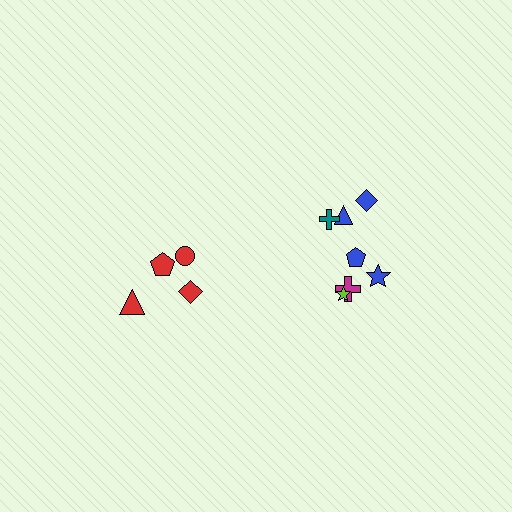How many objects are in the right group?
There are 7 objects.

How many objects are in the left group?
There are 4 objects.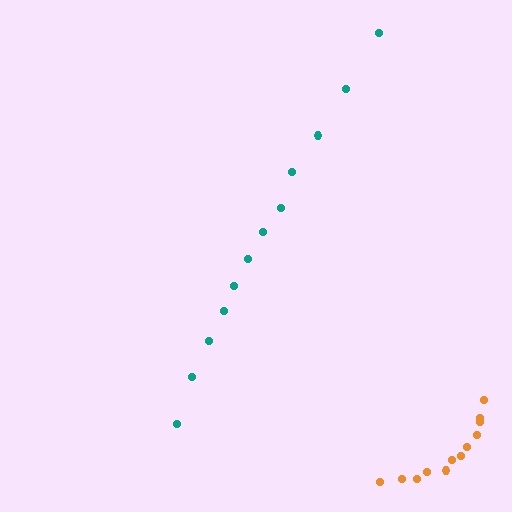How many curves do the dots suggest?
There are 2 distinct paths.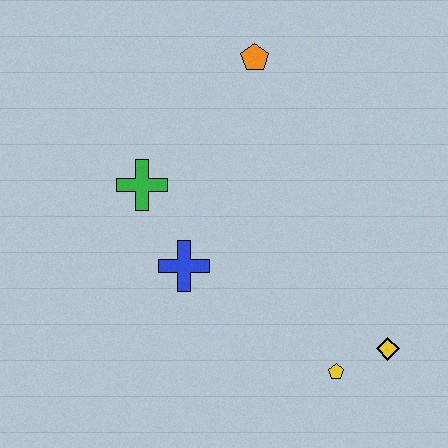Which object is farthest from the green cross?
The yellow diamond is farthest from the green cross.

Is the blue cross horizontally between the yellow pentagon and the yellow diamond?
No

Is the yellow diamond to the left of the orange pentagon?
No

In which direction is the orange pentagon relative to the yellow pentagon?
The orange pentagon is above the yellow pentagon.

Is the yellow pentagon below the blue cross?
Yes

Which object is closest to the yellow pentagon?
The yellow diamond is closest to the yellow pentagon.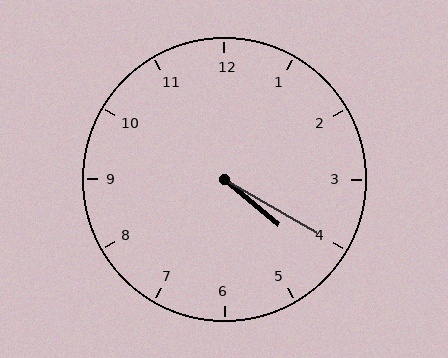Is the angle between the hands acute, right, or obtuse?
It is acute.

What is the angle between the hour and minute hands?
Approximately 10 degrees.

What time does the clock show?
4:20.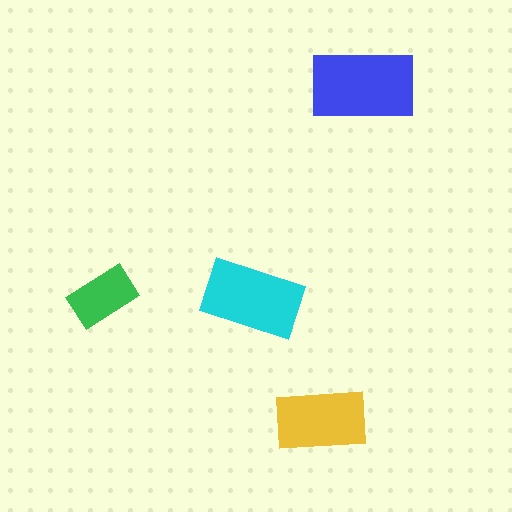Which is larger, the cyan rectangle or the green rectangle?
The cyan one.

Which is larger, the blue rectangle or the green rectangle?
The blue one.